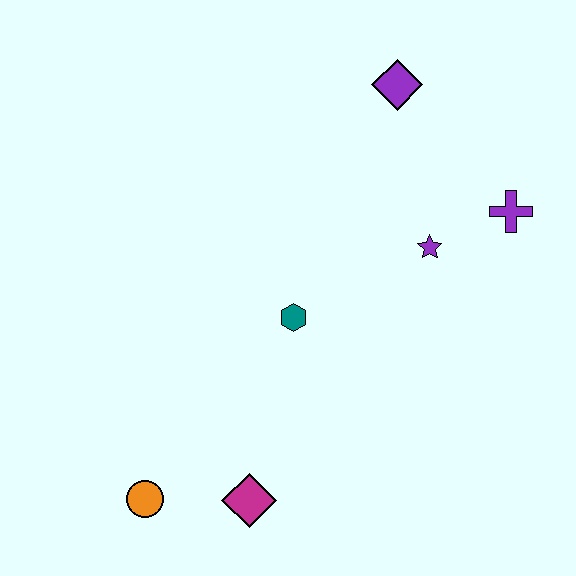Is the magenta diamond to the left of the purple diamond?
Yes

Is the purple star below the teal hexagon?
No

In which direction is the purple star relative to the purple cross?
The purple star is to the left of the purple cross.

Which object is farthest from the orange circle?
The purple diamond is farthest from the orange circle.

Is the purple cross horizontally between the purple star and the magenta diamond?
No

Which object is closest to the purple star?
The purple cross is closest to the purple star.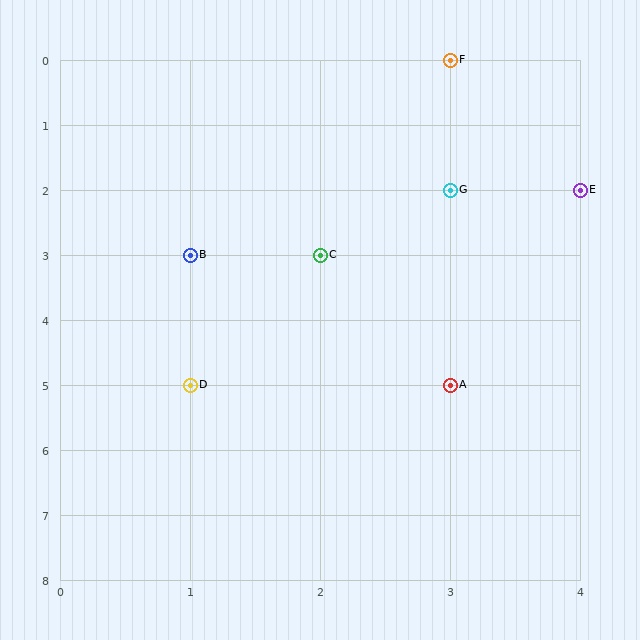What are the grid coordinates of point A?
Point A is at grid coordinates (3, 5).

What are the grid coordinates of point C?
Point C is at grid coordinates (2, 3).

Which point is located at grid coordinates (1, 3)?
Point B is at (1, 3).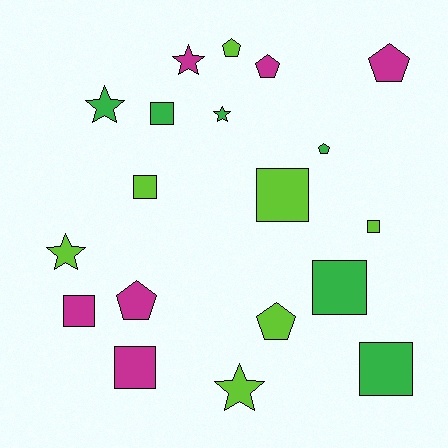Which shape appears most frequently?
Square, with 8 objects.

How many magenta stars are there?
There is 1 magenta star.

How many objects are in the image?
There are 19 objects.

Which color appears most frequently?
Lime, with 7 objects.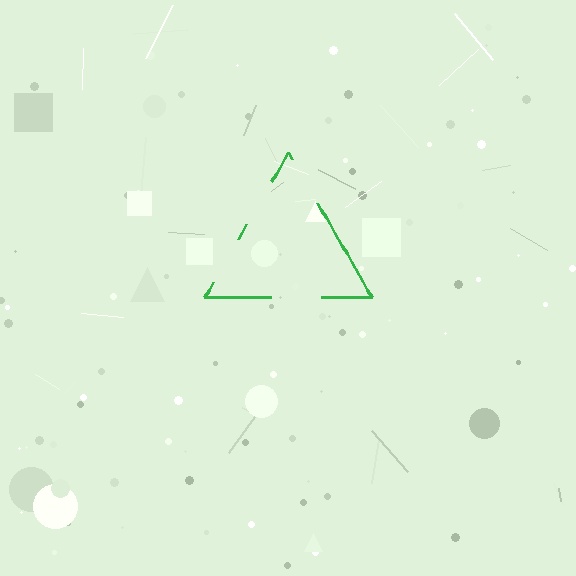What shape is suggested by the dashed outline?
The dashed outline suggests a triangle.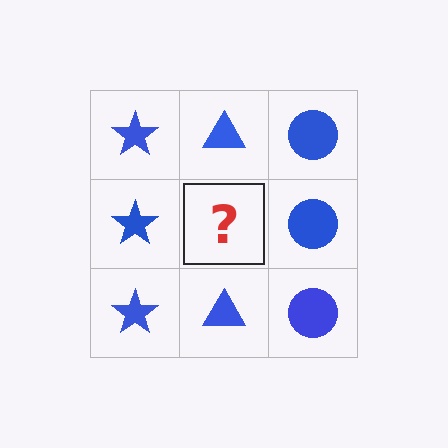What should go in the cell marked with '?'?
The missing cell should contain a blue triangle.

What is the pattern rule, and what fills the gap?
The rule is that each column has a consistent shape. The gap should be filled with a blue triangle.